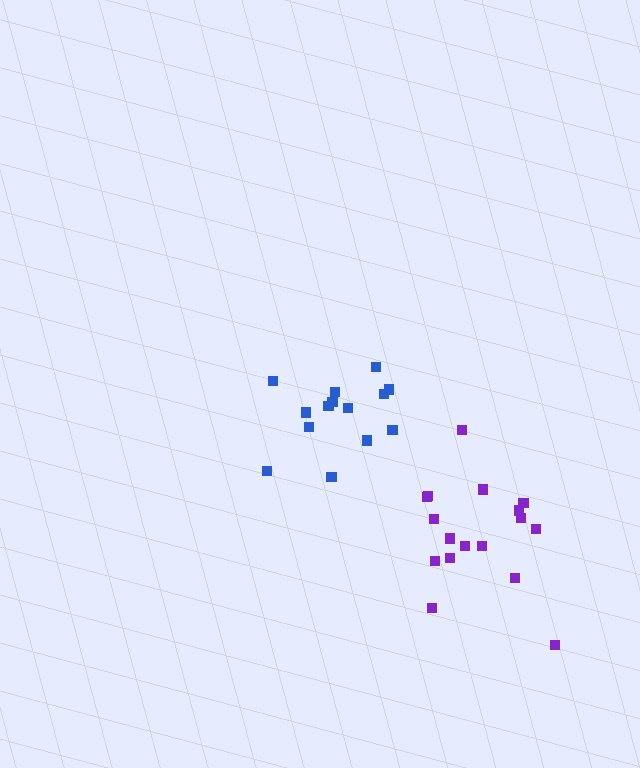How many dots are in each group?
Group 1: 17 dots, Group 2: 14 dots (31 total).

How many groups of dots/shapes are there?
There are 2 groups.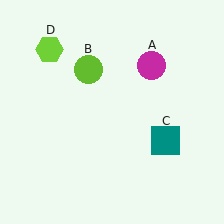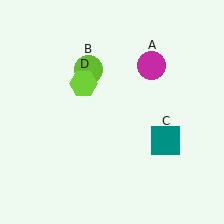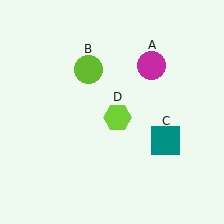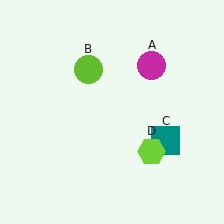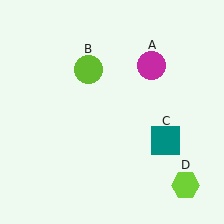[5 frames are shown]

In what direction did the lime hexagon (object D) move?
The lime hexagon (object D) moved down and to the right.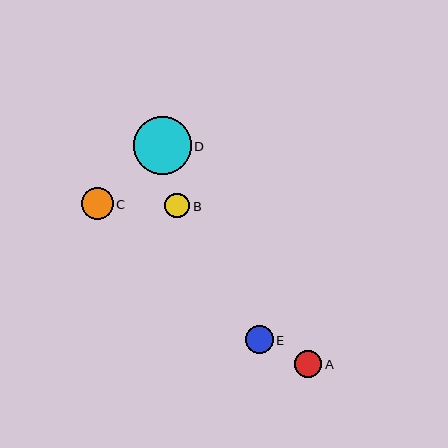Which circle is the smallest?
Circle B is the smallest with a size of approximately 25 pixels.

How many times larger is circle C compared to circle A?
Circle C is approximately 1.2 times the size of circle A.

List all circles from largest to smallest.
From largest to smallest: D, C, E, A, B.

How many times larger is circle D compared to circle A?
Circle D is approximately 2.1 times the size of circle A.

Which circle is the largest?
Circle D is the largest with a size of approximately 57 pixels.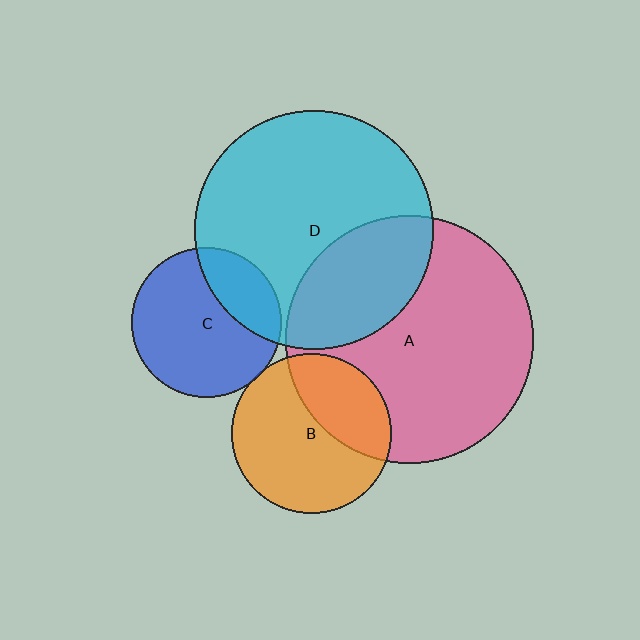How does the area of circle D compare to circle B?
Approximately 2.2 times.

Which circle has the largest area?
Circle A (pink).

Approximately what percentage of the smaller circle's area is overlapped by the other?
Approximately 5%.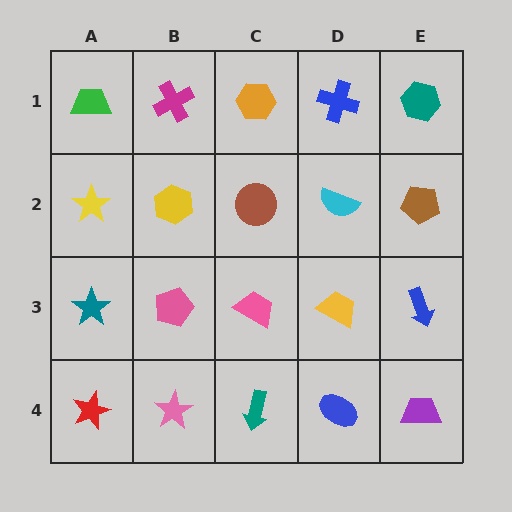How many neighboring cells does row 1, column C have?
3.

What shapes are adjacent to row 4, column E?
A blue arrow (row 3, column E), a blue ellipse (row 4, column D).